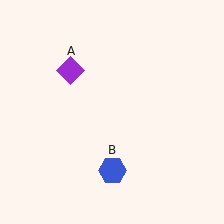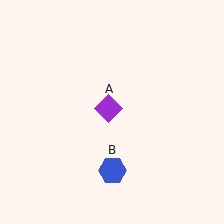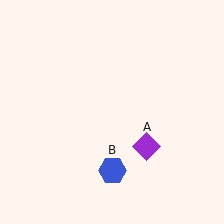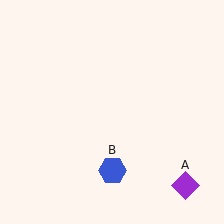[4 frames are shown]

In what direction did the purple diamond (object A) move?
The purple diamond (object A) moved down and to the right.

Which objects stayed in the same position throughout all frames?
Blue hexagon (object B) remained stationary.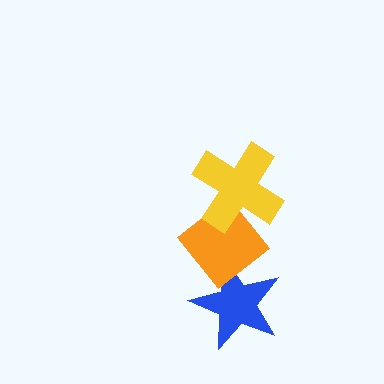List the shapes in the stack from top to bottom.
From top to bottom: the yellow cross, the orange diamond, the blue star.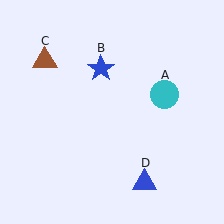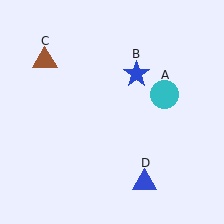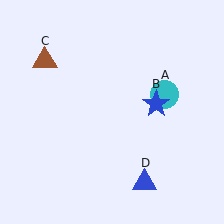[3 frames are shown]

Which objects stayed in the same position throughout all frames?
Cyan circle (object A) and brown triangle (object C) and blue triangle (object D) remained stationary.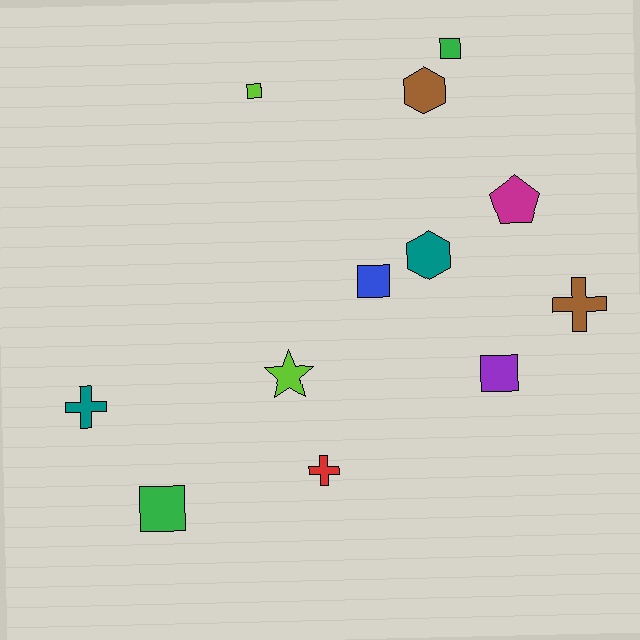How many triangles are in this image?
There are no triangles.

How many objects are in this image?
There are 12 objects.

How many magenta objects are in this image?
There is 1 magenta object.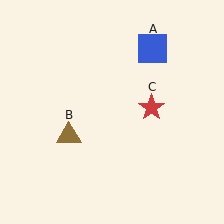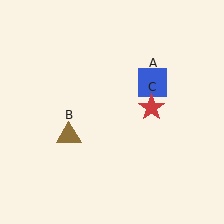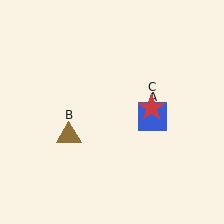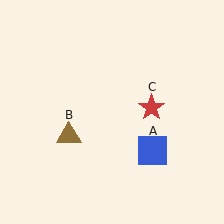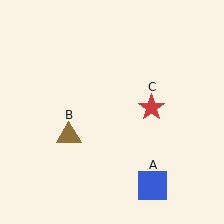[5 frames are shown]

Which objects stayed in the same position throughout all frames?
Brown triangle (object B) and red star (object C) remained stationary.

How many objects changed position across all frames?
1 object changed position: blue square (object A).